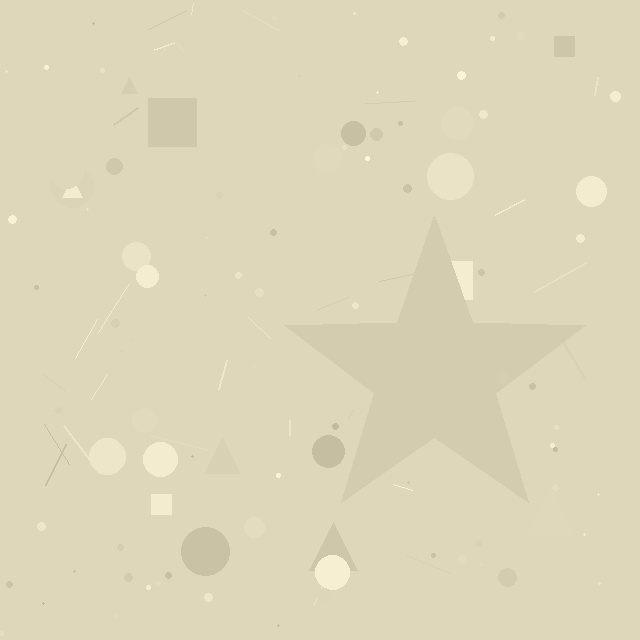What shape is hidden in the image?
A star is hidden in the image.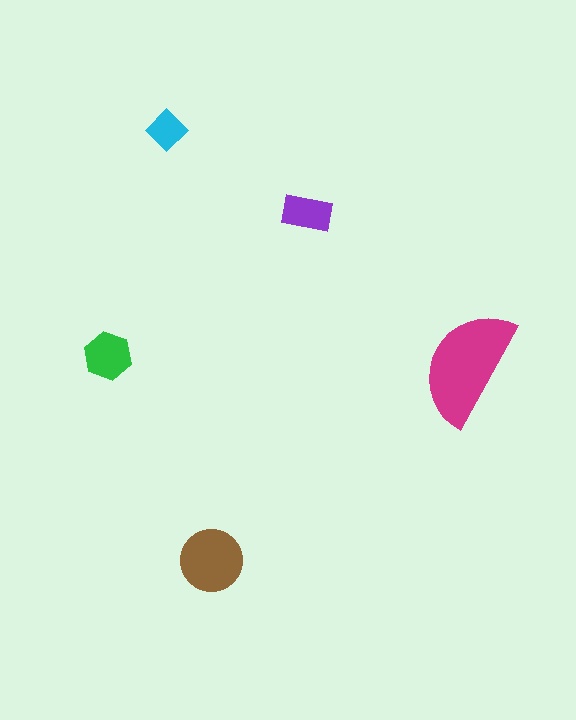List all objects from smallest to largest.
The cyan diamond, the purple rectangle, the green hexagon, the brown circle, the magenta semicircle.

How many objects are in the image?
There are 5 objects in the image.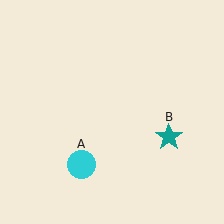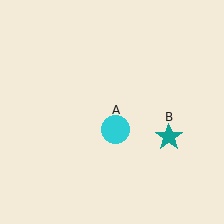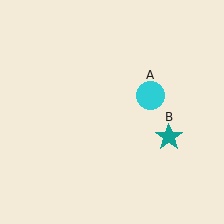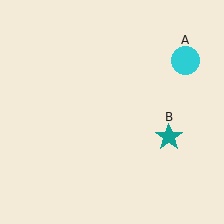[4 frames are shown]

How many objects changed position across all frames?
1 object changed position: cyan circle (object A).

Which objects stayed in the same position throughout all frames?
Teal star (object B) remained stationary.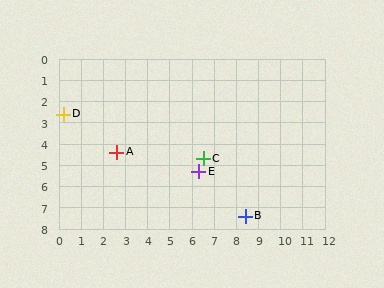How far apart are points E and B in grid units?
Points E and B are about 3.0 grid units apart.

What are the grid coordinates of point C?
Point C is at approximately (6.5, 4.7).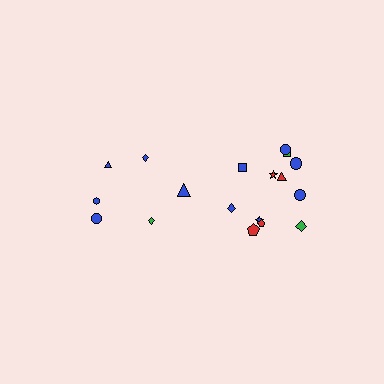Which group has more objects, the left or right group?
The right group.